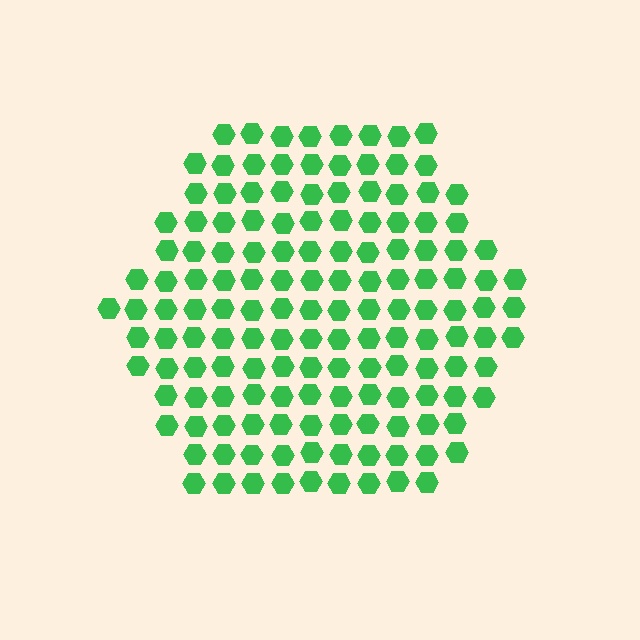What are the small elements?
The small elements are hexagons.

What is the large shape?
The large shape is a hexagon.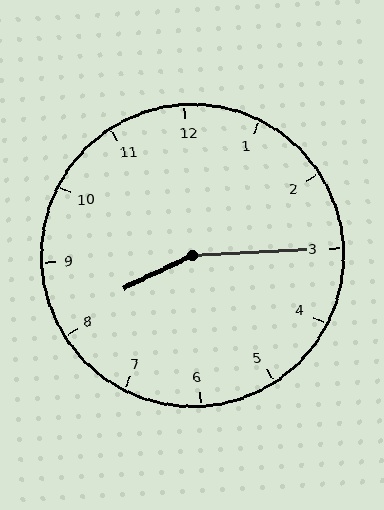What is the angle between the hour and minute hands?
Approximately 158 degrees.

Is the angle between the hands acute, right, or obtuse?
It is obtuse.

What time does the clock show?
8:15.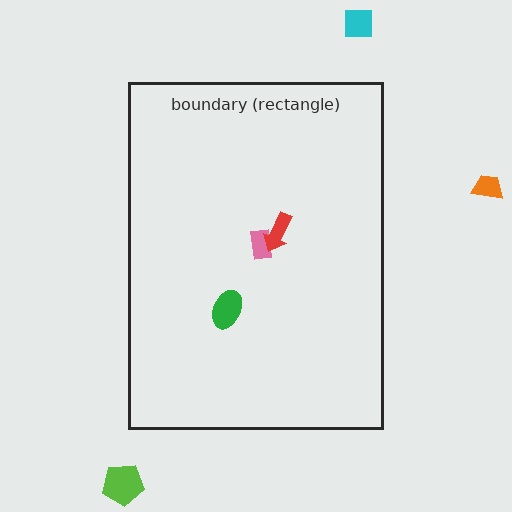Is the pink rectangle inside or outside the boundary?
Inside.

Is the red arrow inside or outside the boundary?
Inside.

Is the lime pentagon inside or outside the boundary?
Outside.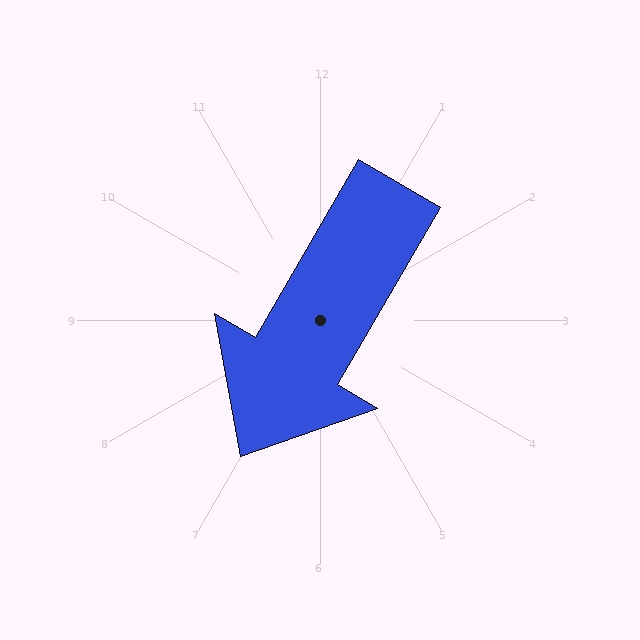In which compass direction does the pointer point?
Southwest.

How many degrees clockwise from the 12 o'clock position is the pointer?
Approximately 210 degrees.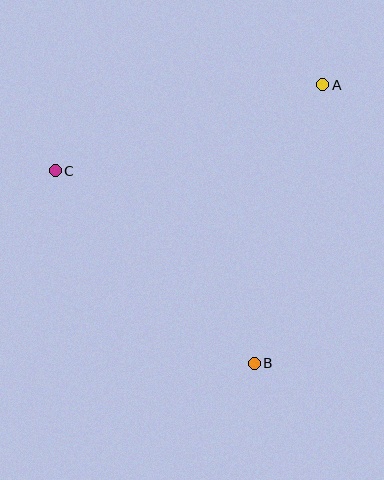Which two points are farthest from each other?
Points A and B are farthest from each other.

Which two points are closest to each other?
Points B and C are closest to each other.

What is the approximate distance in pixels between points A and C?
The distance between A and C is approximately 281 pixels.